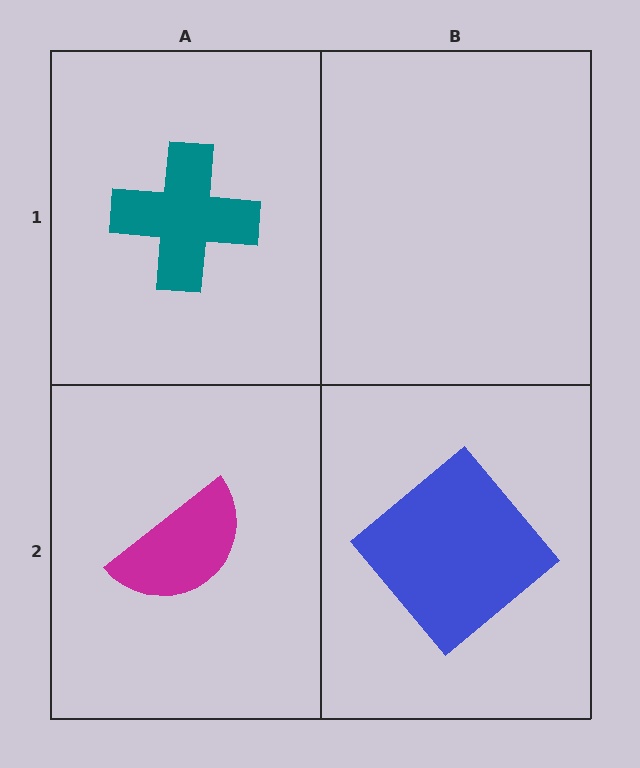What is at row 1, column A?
A teal cross.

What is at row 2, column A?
A magenta semicircle.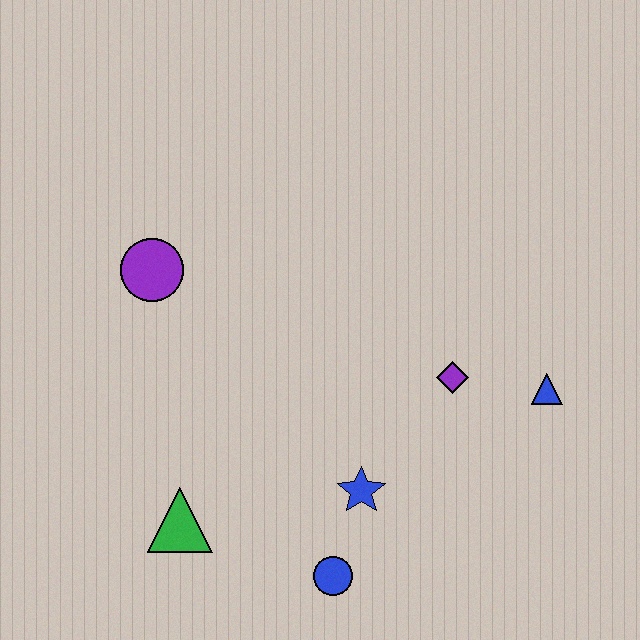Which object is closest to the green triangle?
The blue circle is closest to the green triangle.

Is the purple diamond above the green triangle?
Yes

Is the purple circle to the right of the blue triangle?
No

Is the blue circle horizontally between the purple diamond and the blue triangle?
No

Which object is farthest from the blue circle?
The purple circle is farthest from the blue circle.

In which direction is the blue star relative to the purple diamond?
The blue star is below the purple diamond.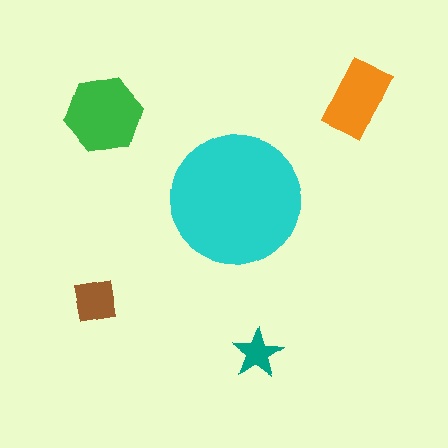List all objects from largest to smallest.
The cyan circle, the green hexagon, the orange rectangle, the brown square, the teal star.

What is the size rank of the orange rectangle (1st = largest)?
3rd.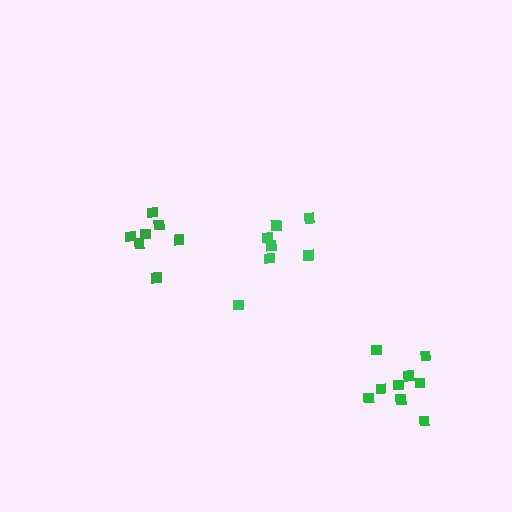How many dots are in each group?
Group 1: 7 dots, Group 2: 9 dots, Group 3: 7 dots (23 total).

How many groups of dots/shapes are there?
There are 3 groups.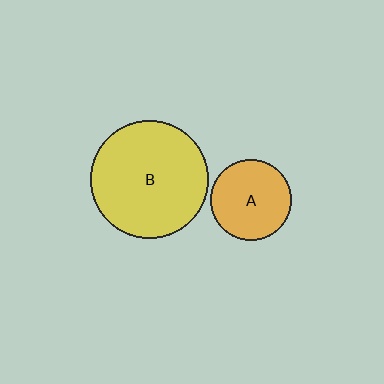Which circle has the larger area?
Circle B (yellow).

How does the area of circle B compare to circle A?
Approximately 2.1 times.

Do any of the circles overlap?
No, none of the circles overlap.